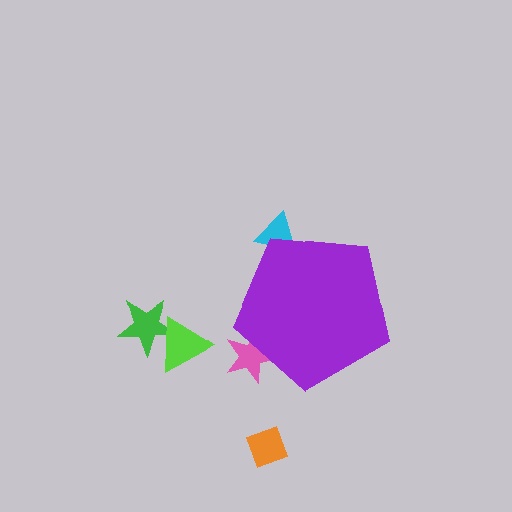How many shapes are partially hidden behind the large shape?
2 shapes are partially hidden.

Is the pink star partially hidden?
Yes, the pink star is partially hidden behind the purple pentagon.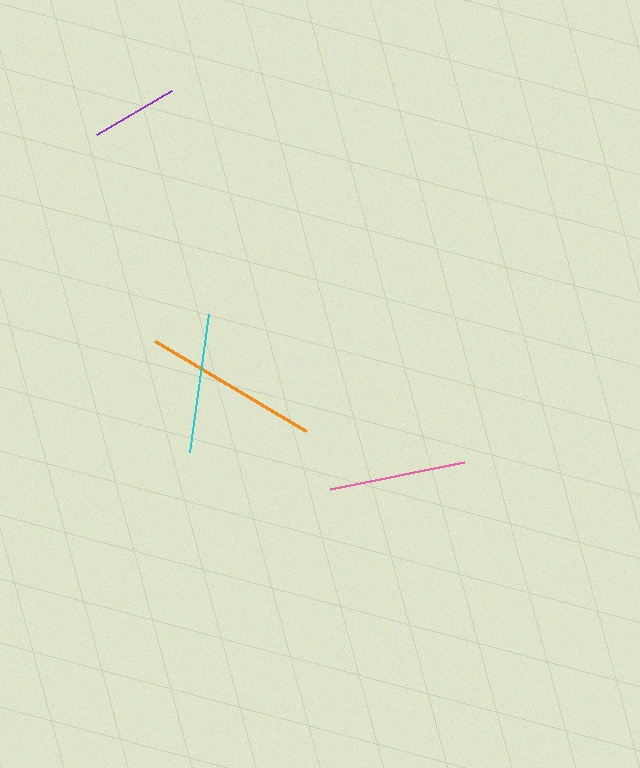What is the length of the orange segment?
The orange segment is approximately 175 pixels long.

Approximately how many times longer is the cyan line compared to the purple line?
The cyan line is approximately 1.6 times the length of the purple line.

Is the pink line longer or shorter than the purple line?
The pink line is longer than the purple line.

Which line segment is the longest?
The orange line is the longest at approximately 175 pixels.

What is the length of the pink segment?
The pink segment is approximately 137 pixels long.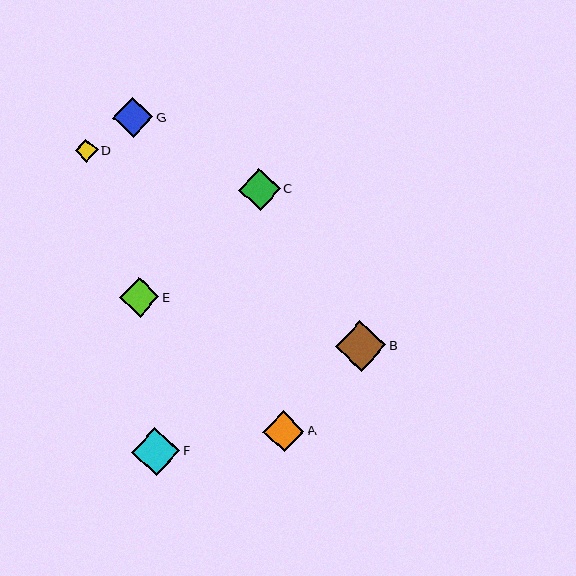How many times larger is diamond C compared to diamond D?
Diamond C is approximately 1.8 times the size of diamond D.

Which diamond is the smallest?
Diamond D is the smallest with a size of approximately 23 pixels.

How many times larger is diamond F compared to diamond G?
Diamond F is approximately 1.2 times the size of diamond G.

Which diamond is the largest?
Diamond B is the largest with a size of approximately 51 pixels.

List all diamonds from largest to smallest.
From largest to smallest: B, F, C, A, G, E, D.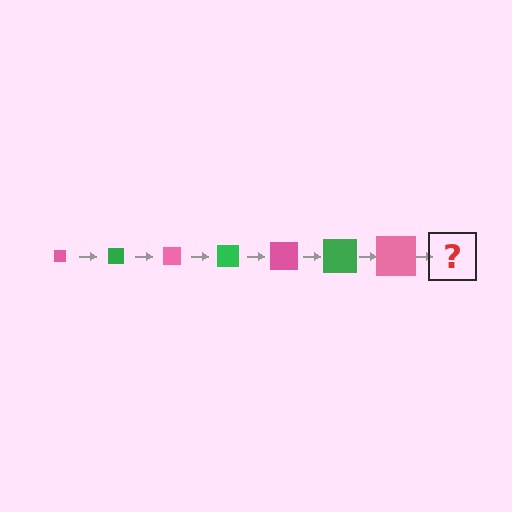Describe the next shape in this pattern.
It should be a green square, larger than the previous one.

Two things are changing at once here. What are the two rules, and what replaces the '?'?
The two rules are that the square grows larger each step and the color cycles through pink and green. The '?' should be a green square, larger than the previous one.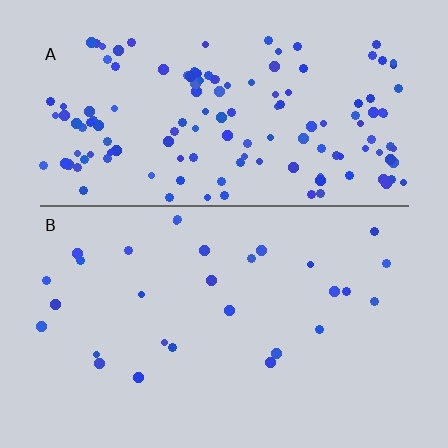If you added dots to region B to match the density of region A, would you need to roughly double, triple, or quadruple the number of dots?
Approximately quadruple.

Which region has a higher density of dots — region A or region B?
A (the top).